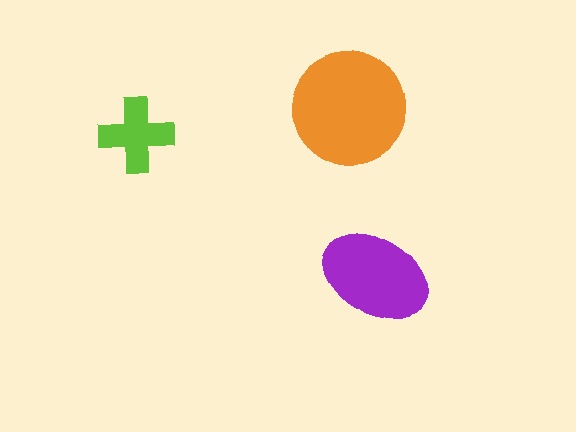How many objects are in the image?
There are 3 objects in the image.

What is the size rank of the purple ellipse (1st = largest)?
2nd.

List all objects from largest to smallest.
The orange circle, the purple ellipse, the lime cross.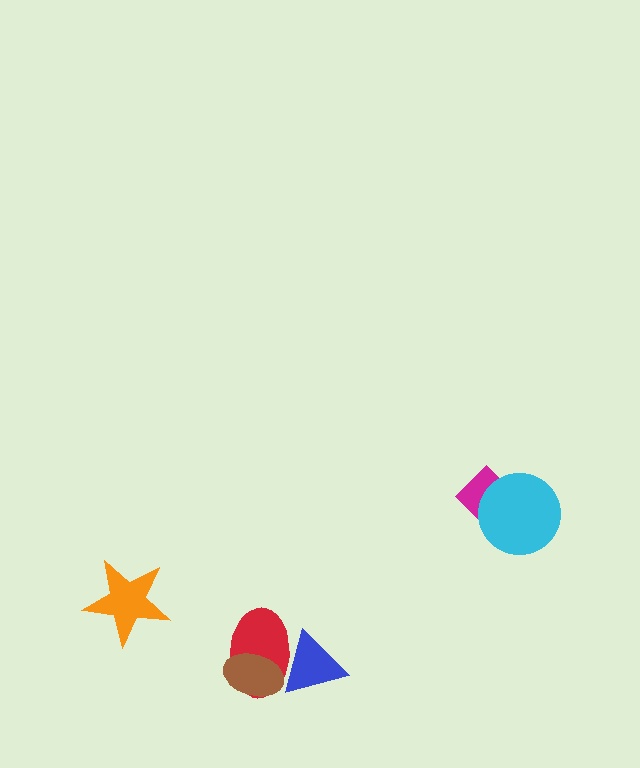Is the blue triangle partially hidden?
Yes, it is partially covered by another shape.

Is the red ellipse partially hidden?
Yes, it is partially covered by another shape.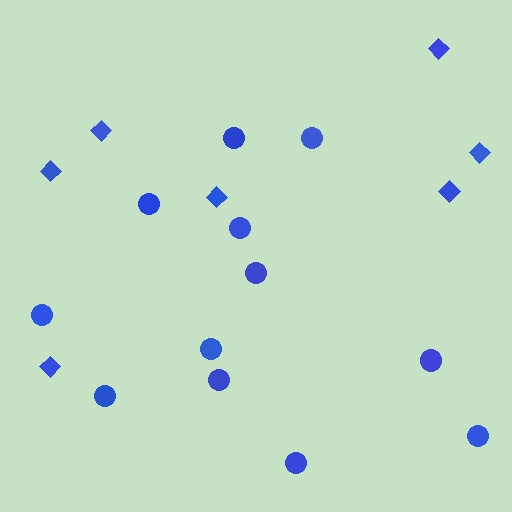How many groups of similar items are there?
There are 2 groups: one group of diamonds (7) and one group of circles (12).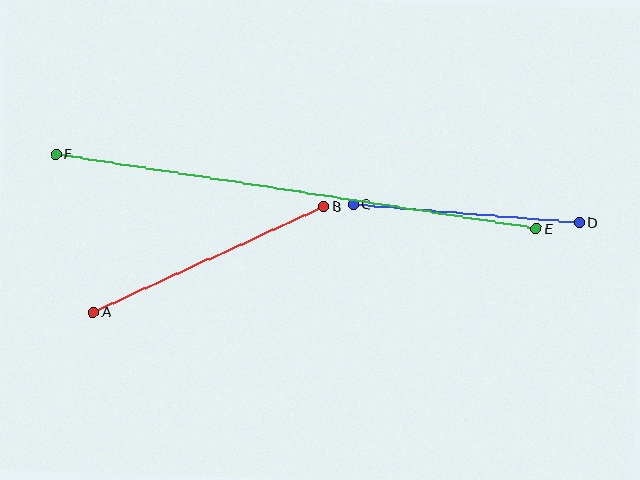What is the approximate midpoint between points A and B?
The midpoint is at approximately (209, 259) pixels.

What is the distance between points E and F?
The distance is approximately 486 pixels.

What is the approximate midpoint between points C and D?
The midpoint is at approximately (466, 213) pixels.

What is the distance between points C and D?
The distance is approximately 226 pixels.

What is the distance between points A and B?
The distance is approximately 253 pixels.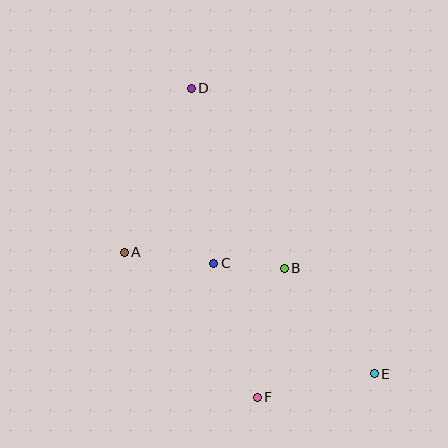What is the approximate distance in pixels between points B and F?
The distance between B and F is approximately 132 pixels.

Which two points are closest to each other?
Points B and C are closest to each other.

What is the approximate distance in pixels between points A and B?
The distance between A and B is approximately 161 pixels.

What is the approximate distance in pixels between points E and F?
The distance between E and F is approximately 119 pixels.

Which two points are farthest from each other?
Points D and E are farthest from each other.